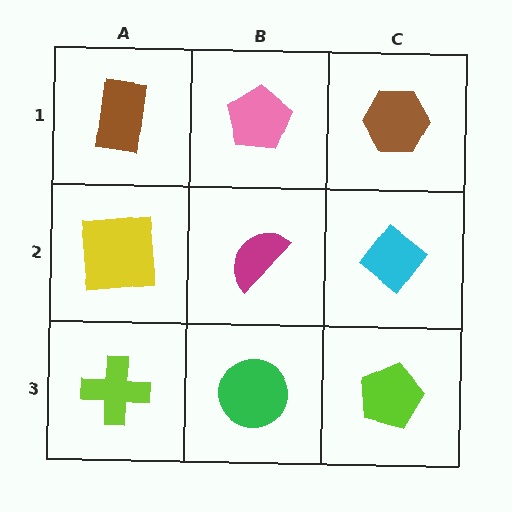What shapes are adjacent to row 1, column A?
A yellow square (row 2, column A), a pink pentagon (row 1, column B).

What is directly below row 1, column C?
A cyan diamond.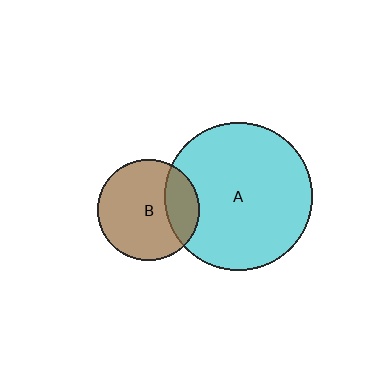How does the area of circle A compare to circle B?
Approximately 2.1 times.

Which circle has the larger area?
Circle A (cyan).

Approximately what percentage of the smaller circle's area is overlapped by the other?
Approximately 25%.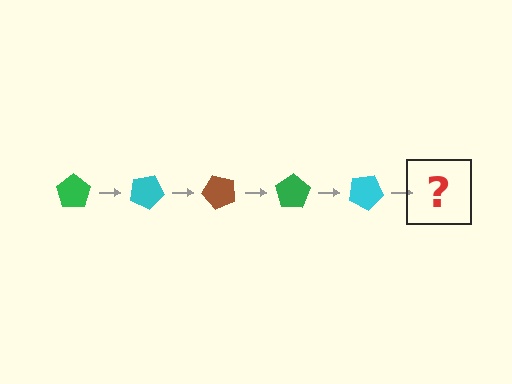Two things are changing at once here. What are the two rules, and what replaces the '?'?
The two rules are that it rotates 25 degrees each step and the color cycles through green, cyan, and brown. The '?' should be a brown pentagon, rotated 125 degrees from the start.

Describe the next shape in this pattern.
It should be a brown pentagon, rotated 125 degrees from the start.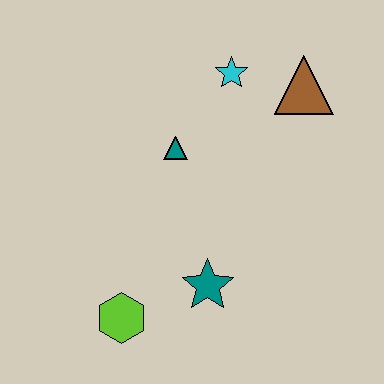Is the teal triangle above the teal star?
Yes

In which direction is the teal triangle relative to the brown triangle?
The teal triangle is to the left of the brown triangle.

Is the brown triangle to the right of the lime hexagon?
Yes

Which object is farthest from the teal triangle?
The lime hexagon is farthest from the teal triangle.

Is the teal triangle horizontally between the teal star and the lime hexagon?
Yes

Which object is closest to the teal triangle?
The cyan star is closest to the teal triangle.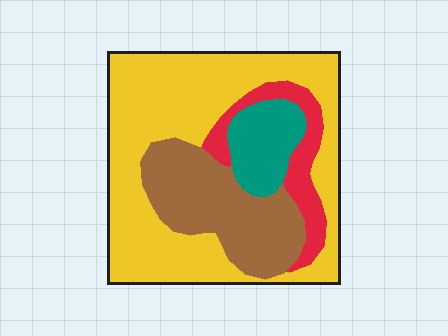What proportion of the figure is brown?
Brown takes up between a sixth and a third of the figure.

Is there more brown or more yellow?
Yellow.